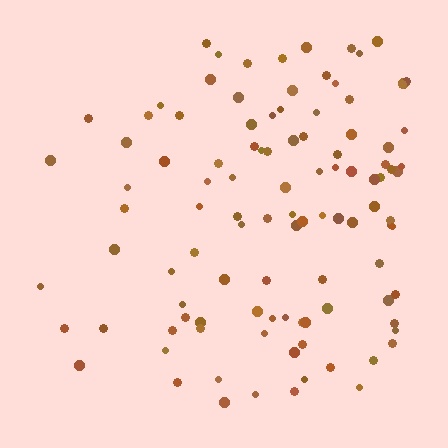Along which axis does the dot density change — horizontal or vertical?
Horizontal.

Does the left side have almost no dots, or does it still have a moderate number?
Still a moderate number, just noticeably fewer than the right.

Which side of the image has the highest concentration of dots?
The right.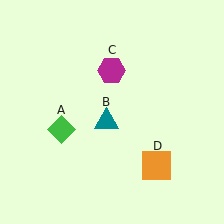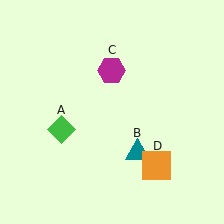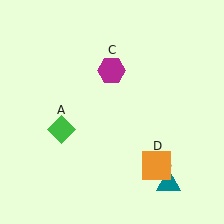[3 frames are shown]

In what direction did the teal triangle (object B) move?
The teal triangle (object B) moved down and to the right.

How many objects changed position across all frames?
1 object changed position: teal triangle (object B).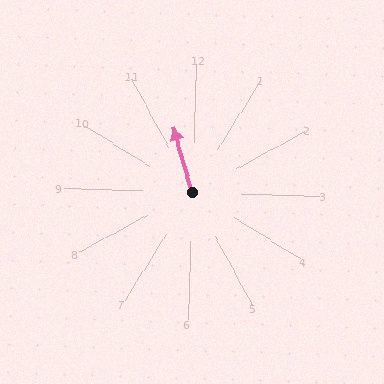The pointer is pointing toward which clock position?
Roughly 11 o'clock.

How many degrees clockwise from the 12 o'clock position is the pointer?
Approximately 342 degrees.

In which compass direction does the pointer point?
North.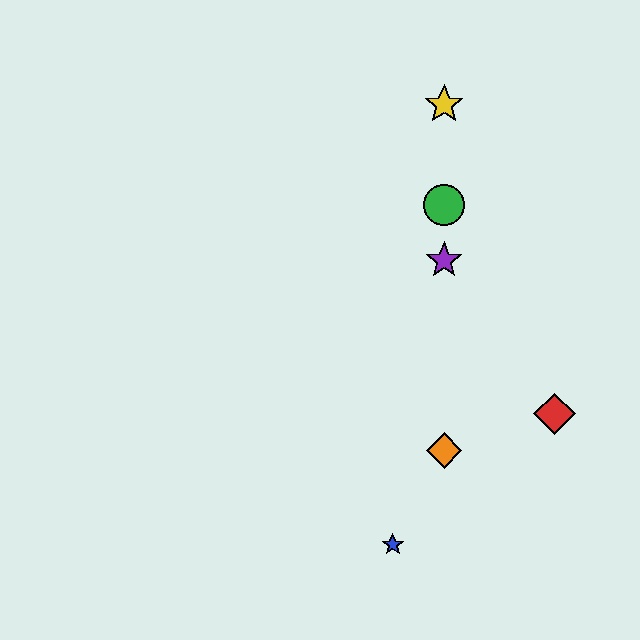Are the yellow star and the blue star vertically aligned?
No, the yellow star is at x≈444 and the blue star is at x≈393.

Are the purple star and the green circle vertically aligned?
Yes, both are at x≈444.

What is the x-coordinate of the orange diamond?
The orange diamond is at x≈444.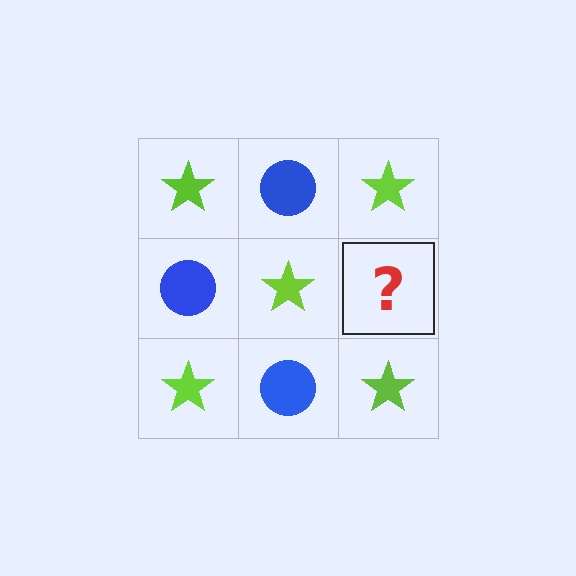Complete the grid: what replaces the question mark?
The question mark should be replaced with a blue circle.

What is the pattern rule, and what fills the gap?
The rule is that it alternates lime star and blue circle in a checkerboard pattern. The gap should be filled with a blue circle.